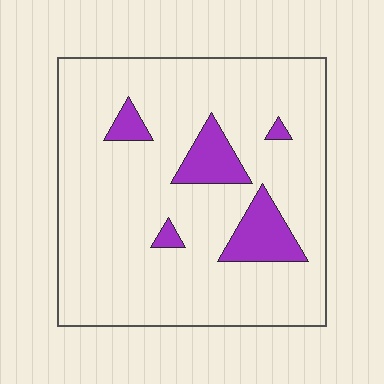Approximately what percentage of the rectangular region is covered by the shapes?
Approximately 10%.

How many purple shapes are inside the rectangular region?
5.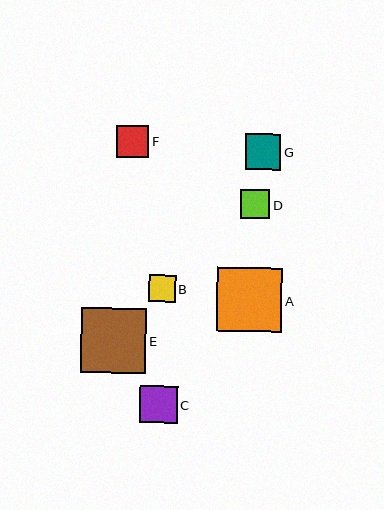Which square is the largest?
Square A is the largest with a size of approximately 65 pixels.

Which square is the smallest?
Square B is the smallest with a size of approximately 27 pixels.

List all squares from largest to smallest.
From largest to smallest: A, E, C, G, F, D, B.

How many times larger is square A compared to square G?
Square A is approximately 1.8 times the size of square G.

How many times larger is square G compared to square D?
Square G is approximately 1.2 times the size of square D.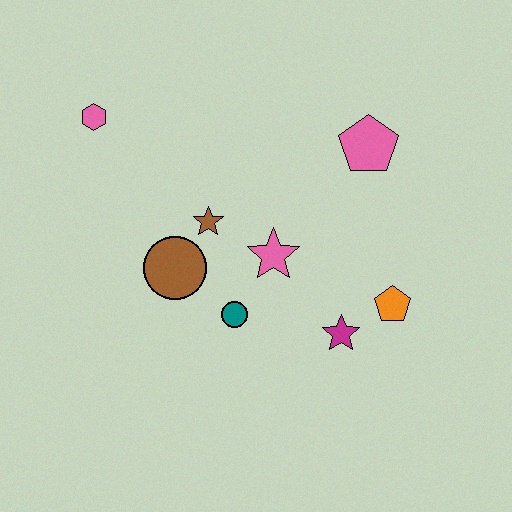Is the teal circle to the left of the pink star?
Yes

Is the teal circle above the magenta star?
Yes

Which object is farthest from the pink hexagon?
The orange pentagon is farthest from the pink hexagon.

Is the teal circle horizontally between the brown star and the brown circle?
No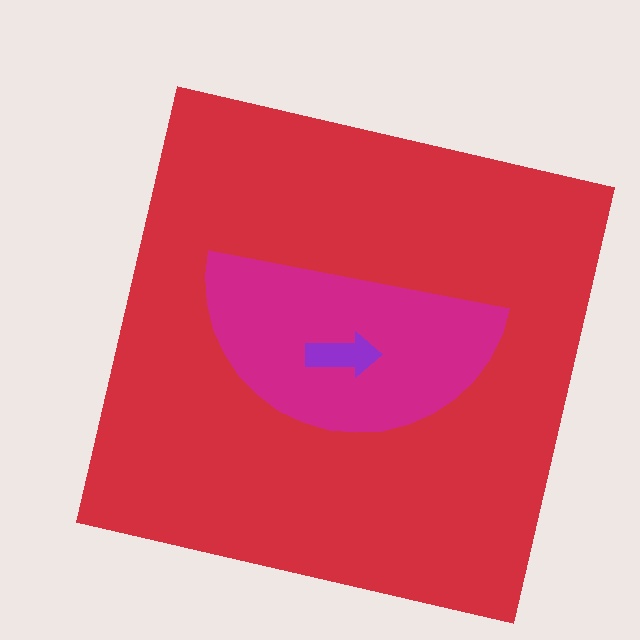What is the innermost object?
The purple arrow.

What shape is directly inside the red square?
The magenta semicircle.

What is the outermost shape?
The red square.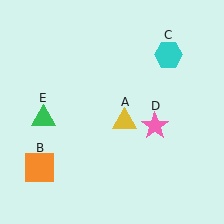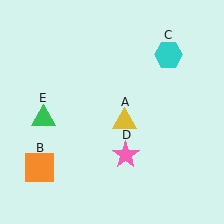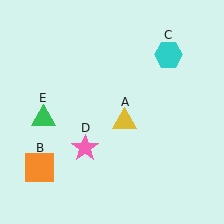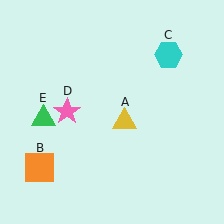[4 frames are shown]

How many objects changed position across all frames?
1 object changed position: pink star (object D).